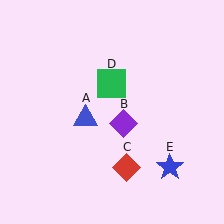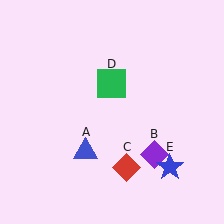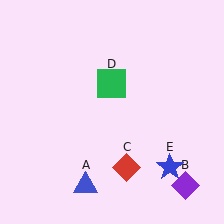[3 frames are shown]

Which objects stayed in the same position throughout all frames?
Red diamond (object C) and green square (object D) and blue star (object E) remained stationary.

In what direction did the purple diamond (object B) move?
The purple diamond (object B) moved down and to the right.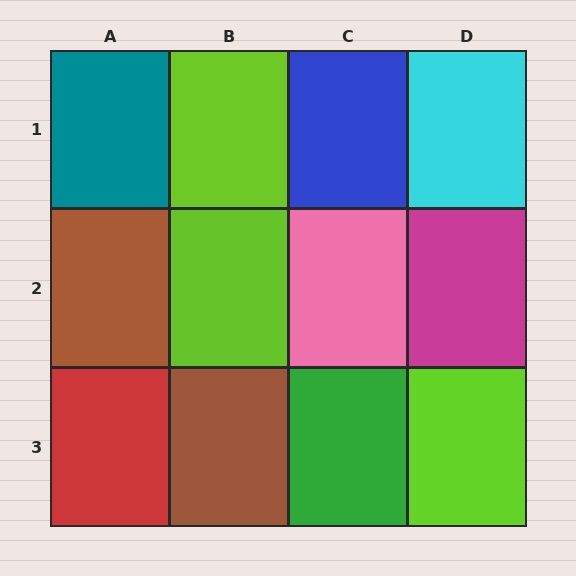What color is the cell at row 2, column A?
Brown.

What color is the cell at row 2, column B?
Lime.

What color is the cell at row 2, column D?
Magenta.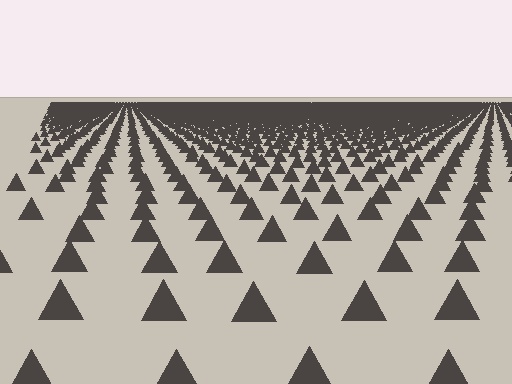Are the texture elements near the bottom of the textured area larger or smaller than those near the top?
Larger. Near the bottom, elements are closer to the viewer and appear at a bigger on-screen size.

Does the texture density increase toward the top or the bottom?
Density increases toward the top.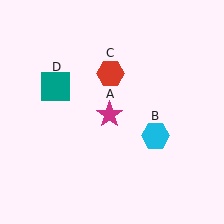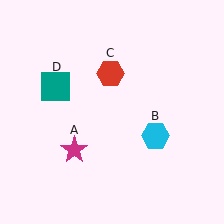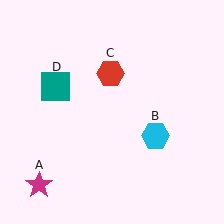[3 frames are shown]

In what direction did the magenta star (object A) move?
The magenta star (object A) moved down and to the left.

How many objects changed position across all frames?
1 object changed position: magenta star (object A).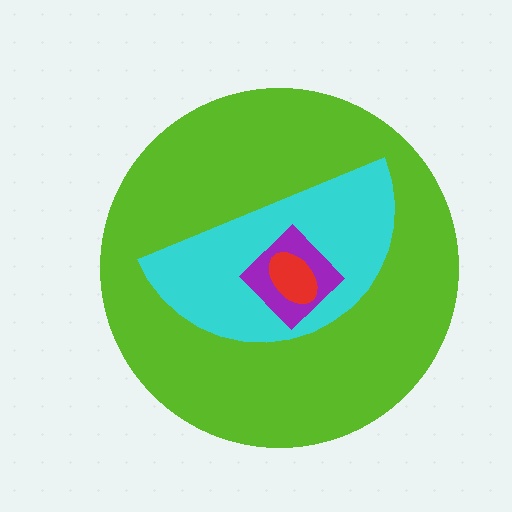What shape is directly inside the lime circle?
The cyan semicircle.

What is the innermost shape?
The red ellipse.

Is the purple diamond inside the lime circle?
Yes.